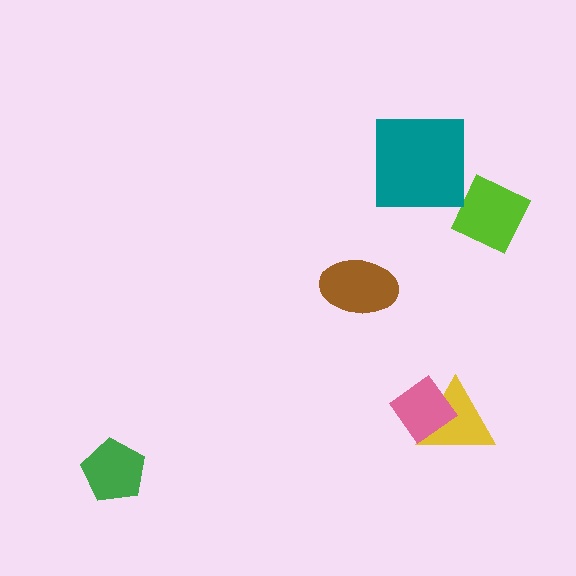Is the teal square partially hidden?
No, no other shape covers it.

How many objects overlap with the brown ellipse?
0 objects overlap with the brown ellipse.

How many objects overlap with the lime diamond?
0 objects overlap with the lime diamond.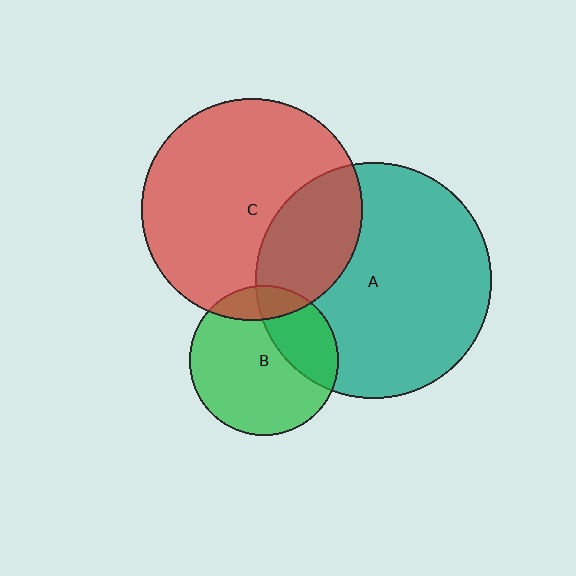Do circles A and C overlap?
Yes.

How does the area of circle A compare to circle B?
Approximately 2.5 times.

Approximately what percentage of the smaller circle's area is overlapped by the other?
Approximately 30%.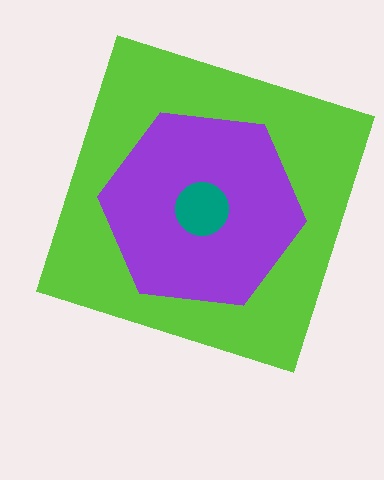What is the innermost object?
The teal circle.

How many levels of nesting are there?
3.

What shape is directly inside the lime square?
The purple hexagon.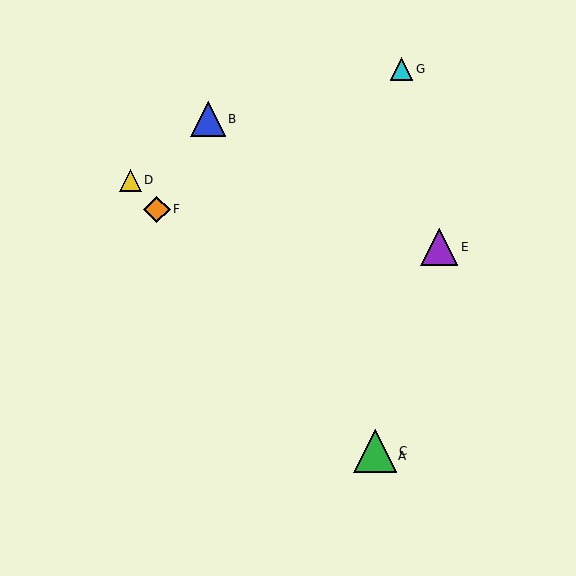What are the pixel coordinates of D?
Object D is at (130, 180).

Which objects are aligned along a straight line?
Objects A, C, D, F are aligned along a straight line.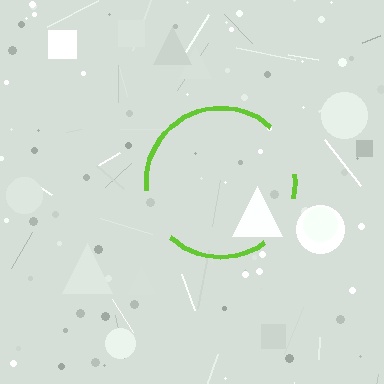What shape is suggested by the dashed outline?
The dashed outline suggests a circle.